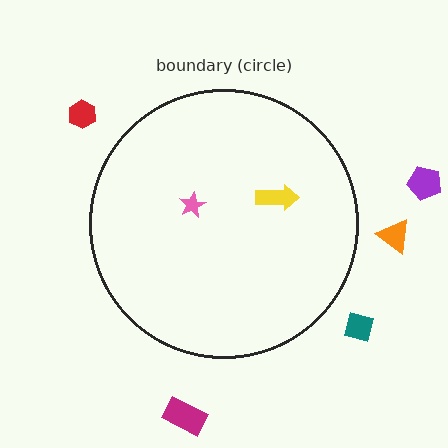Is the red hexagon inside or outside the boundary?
Outside.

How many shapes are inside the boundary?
2 inside, 5 outside.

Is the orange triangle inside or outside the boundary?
Outside.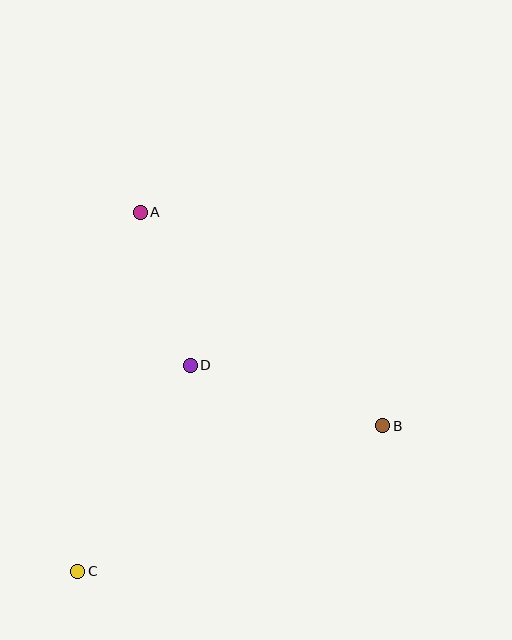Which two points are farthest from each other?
Points A and C are farthest from each other.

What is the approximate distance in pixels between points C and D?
The distance between C and D is approximately 235 pixels.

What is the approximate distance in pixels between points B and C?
The distance between B and C is approximately 338 pixels.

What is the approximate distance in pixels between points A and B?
The distance between A and B is approximately 323 pixels.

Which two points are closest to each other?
Points A and D are closest to each other.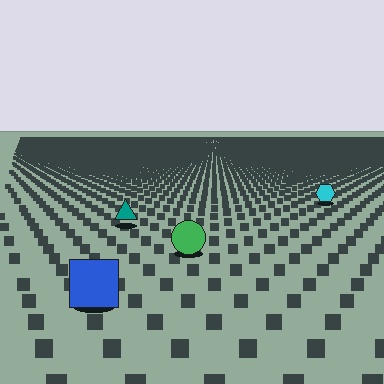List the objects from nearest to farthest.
From nearest to farthest: the blue square, the green circle, the teal triangle, the cyan hexagon.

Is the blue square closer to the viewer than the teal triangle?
Yes. The blue square is closer — you can tell from the texture gradient: the ground texture is coarser near it.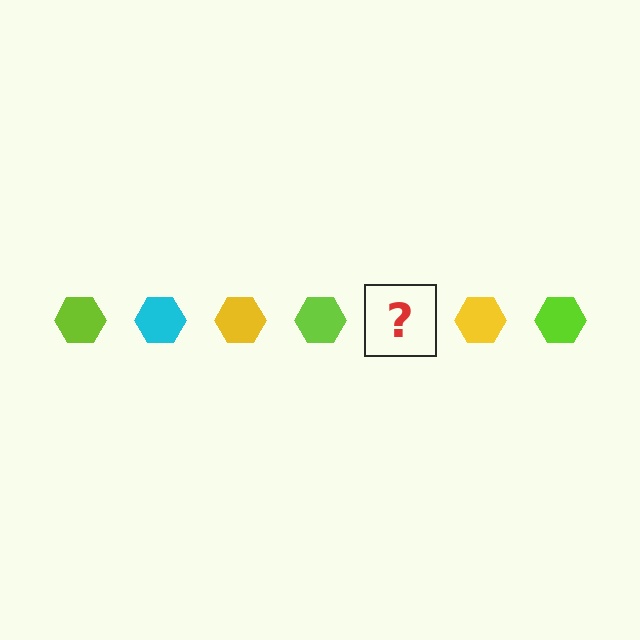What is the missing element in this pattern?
The missing element is a cyan hexagon.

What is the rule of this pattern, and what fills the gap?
The rule is that the pattern cycles through lime, cyan, yellow hexagons. The gap should be filled with a cyan hexagon.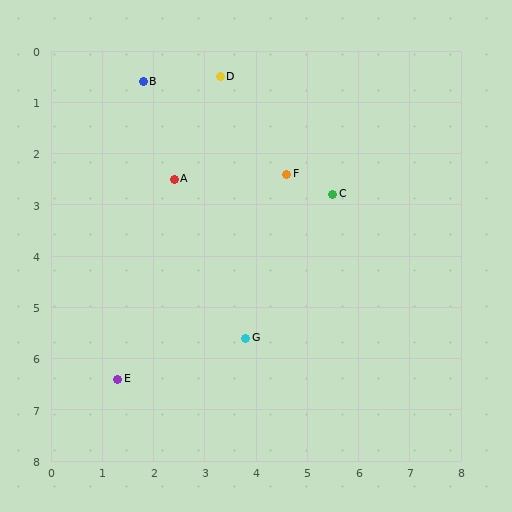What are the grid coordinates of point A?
Point A is at approximately (2.4, 2.5).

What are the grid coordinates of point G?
Point G is at approximately (3.8, 5.6).